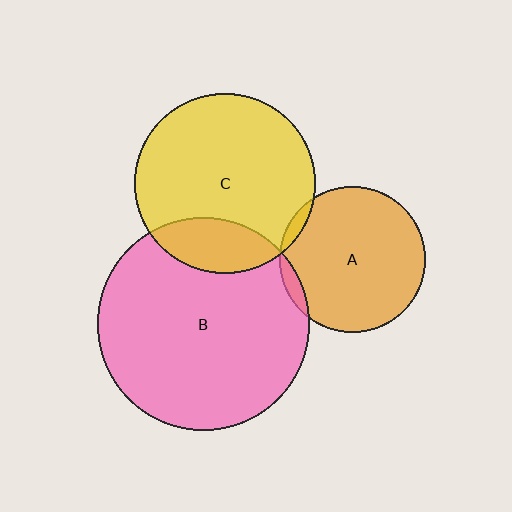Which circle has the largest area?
Circle B (pink).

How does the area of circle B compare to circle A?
Approximately 2.1 times.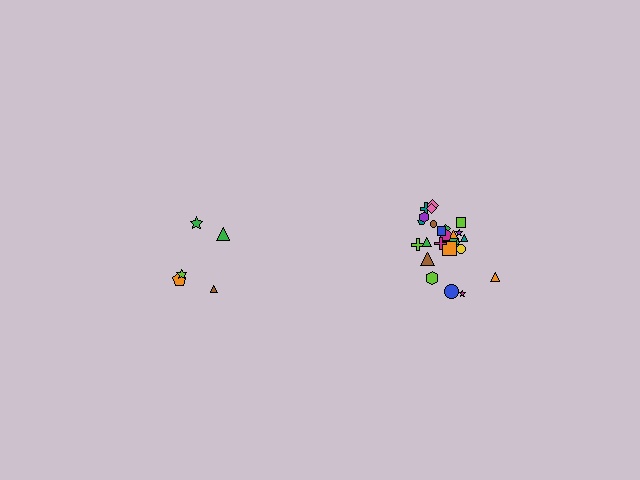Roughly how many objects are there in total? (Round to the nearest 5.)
Roughly 30 objects in total.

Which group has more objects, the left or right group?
The right group.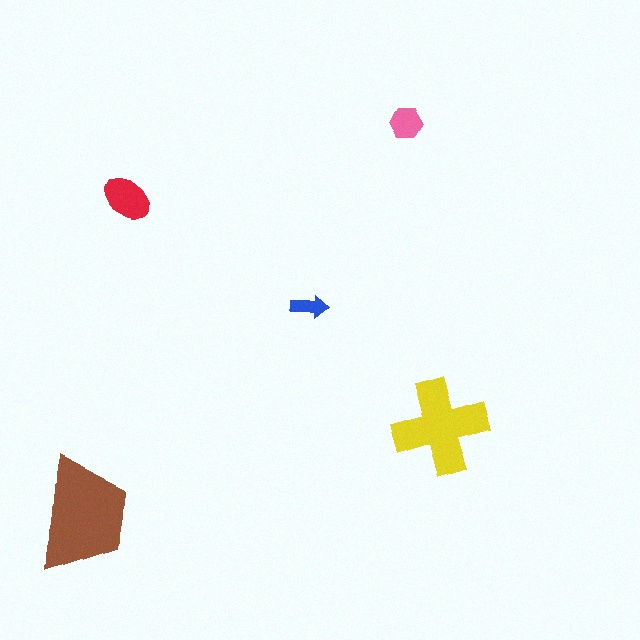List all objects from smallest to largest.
The blue arrow, the pink hexagon, the red ellipse, the yellow cross, the brown trapezoid.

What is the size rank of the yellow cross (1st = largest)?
2nd.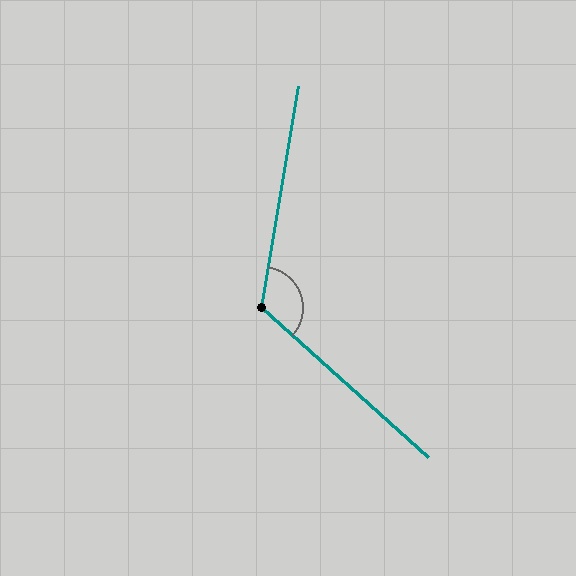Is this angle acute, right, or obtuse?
It is obtuse.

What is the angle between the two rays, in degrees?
Approximately 123 degrees.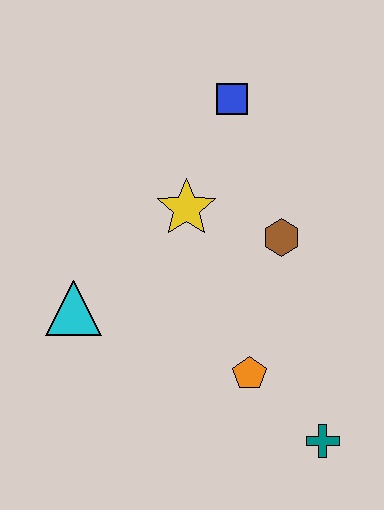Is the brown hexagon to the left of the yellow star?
No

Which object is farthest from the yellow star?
The teal cross is farthest from the yellow star.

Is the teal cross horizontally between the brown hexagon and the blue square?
No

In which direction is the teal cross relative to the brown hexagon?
The teal cross is below the brown hexagon.